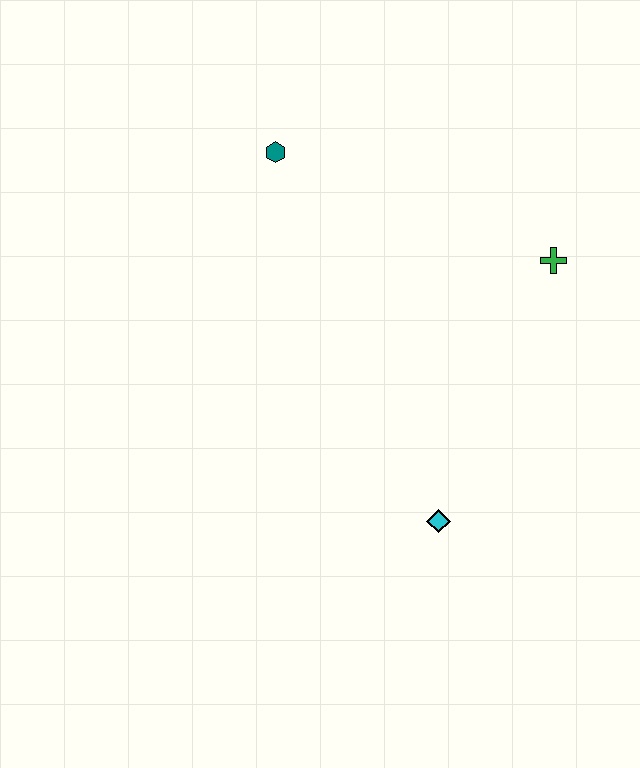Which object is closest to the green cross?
The cyan diamond is closest to the green cross.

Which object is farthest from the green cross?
The teal hexagon is farthest from the green cross.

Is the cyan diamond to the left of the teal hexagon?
No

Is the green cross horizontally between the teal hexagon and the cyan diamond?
No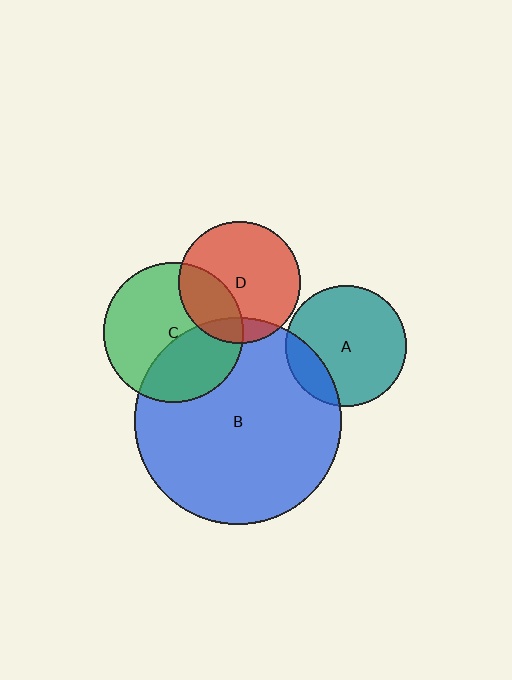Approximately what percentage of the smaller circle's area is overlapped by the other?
Approximately 20%.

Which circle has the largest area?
Circle B (blue).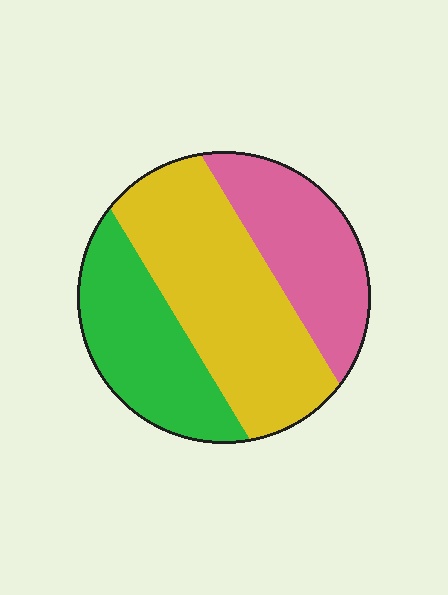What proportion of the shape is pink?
Pink takes up about one quarter (1/4) of the shape.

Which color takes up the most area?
Yellow, at roughly 45%.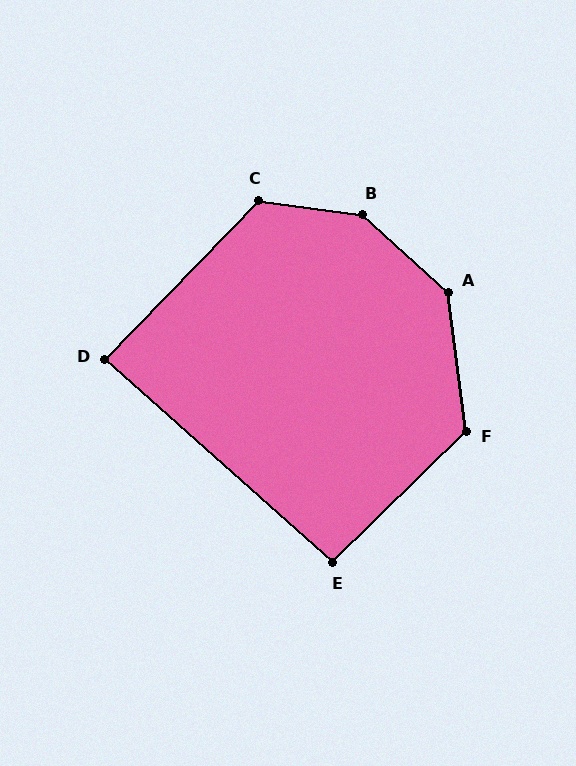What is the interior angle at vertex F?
Approximately 127 degrees (obtuse).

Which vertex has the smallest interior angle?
D, at approximately 88 degrees.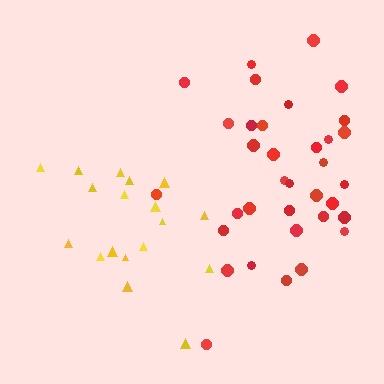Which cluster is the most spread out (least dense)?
Yellow.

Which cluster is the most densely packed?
Red.